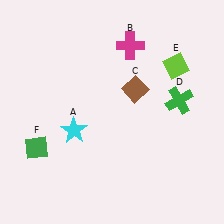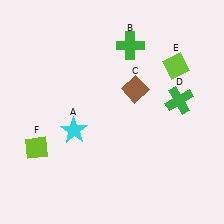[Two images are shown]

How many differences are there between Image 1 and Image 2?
There are 2 differences between the two images.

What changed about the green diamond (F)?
In Image 1, F is green. In Image 2, it changed to lime.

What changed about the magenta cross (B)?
In Image 1, B is magenta. In Image 2, it changed to green.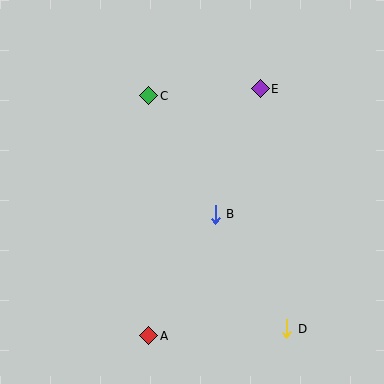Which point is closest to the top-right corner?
Point E is closest to the top-right corner.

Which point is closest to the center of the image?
Point B at (215, 214) is closest to the center.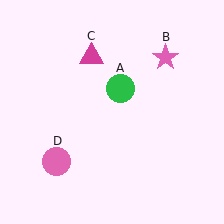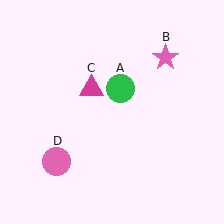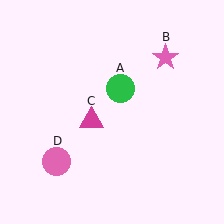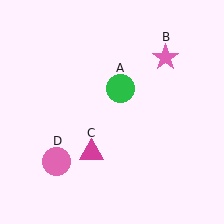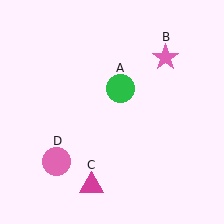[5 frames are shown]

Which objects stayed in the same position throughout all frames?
Green circle (object A) and pink star (object B) and pink circle (object D) remained stationary.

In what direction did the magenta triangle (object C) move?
The magenta triangle (object C) moved down.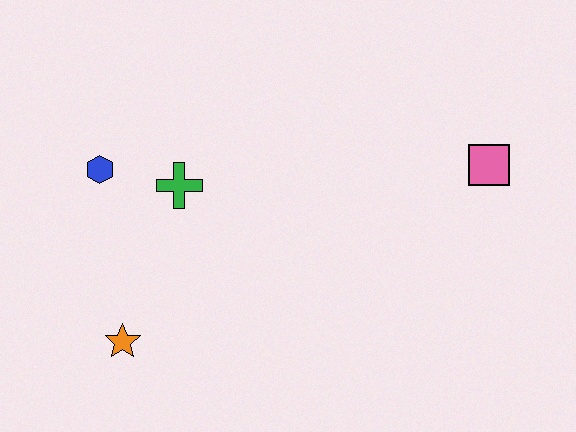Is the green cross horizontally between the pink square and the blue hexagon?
Yes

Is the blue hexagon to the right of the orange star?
No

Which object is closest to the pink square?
The green cross is closest to the pink square.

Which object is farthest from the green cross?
The pink square is farthest from the green cross.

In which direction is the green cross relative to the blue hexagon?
The green cross is to the right of the blue hexagon.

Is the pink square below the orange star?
No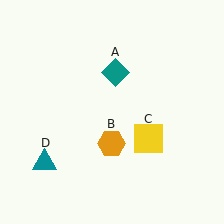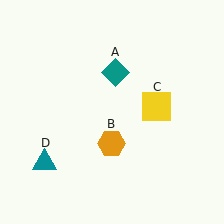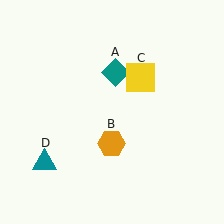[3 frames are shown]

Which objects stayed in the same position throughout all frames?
Teal diamond (object A) and orange hexagon (object B) and teal triangle (object D) remained stationary.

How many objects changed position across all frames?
1 object changed position: yellow square (object C).